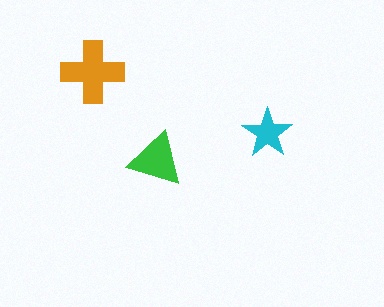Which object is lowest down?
The green triangle is bottommost.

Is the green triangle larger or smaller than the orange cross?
Smaller.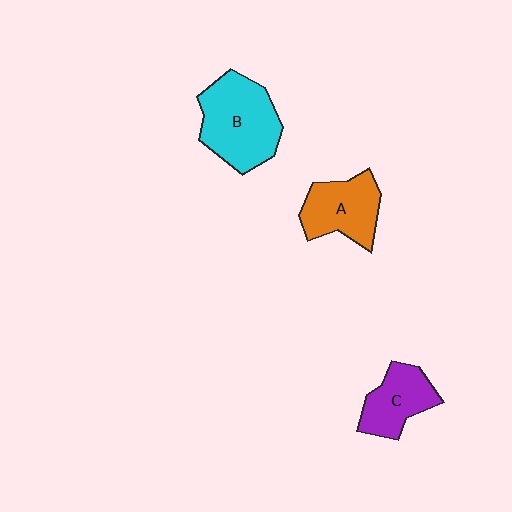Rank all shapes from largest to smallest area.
From largest to smallest: B (cyan), A (orange), C (purple).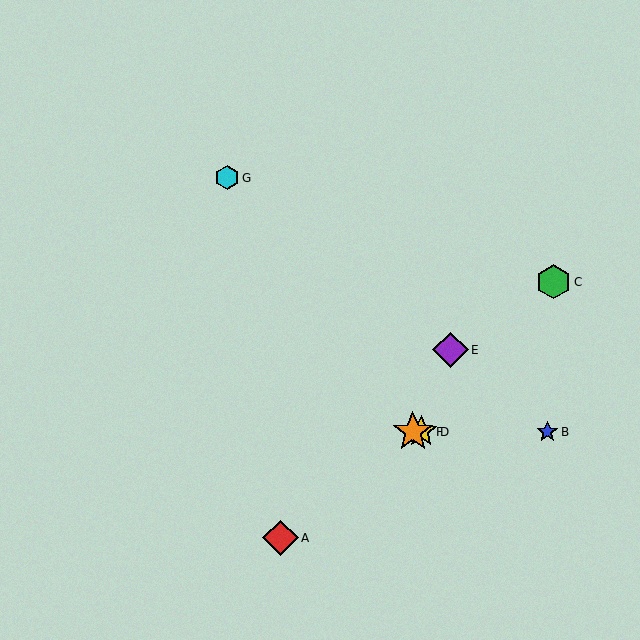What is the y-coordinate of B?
Object B is at y≈432.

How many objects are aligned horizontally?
3 objects (B, D, F) are aligned horizontally.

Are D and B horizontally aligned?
Yes, both are at y≈432.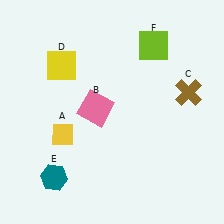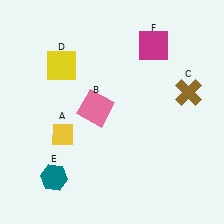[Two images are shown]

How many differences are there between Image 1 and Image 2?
There is 1 difference between the two images.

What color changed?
The square (F) changed from lime in Image 1 to magenta in Image 2.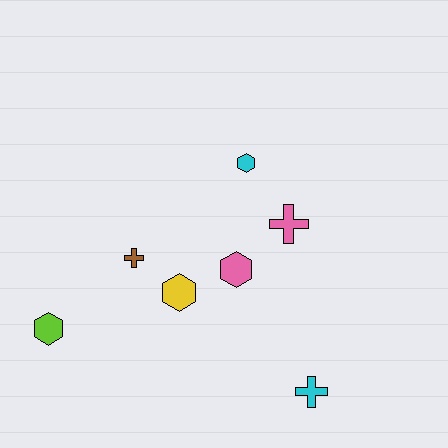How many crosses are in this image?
There are 3 crosses.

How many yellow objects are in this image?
There is 1 yellow object.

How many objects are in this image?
There are 7 objects.